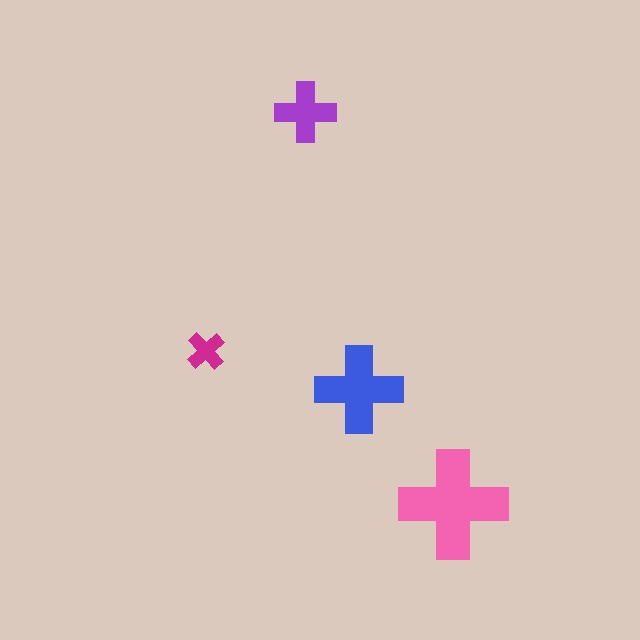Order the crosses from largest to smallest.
the pink one, the blue one, the purple one, the magenta one.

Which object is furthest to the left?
The magenta cross is leftmost.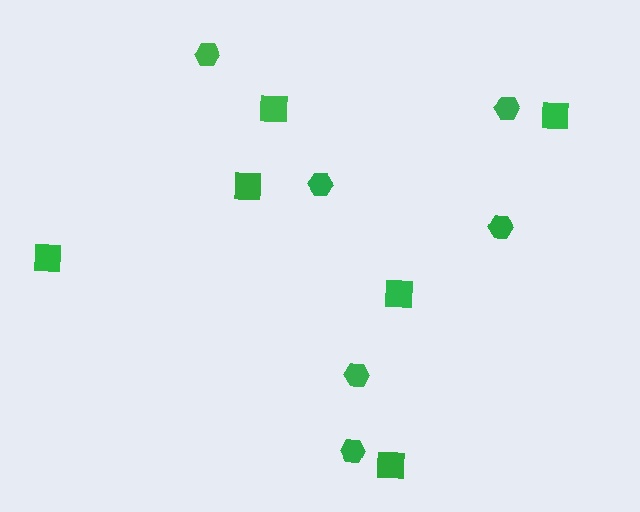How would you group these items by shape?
There are 2 groups: one group of hexagons (6) and one group of squares (6).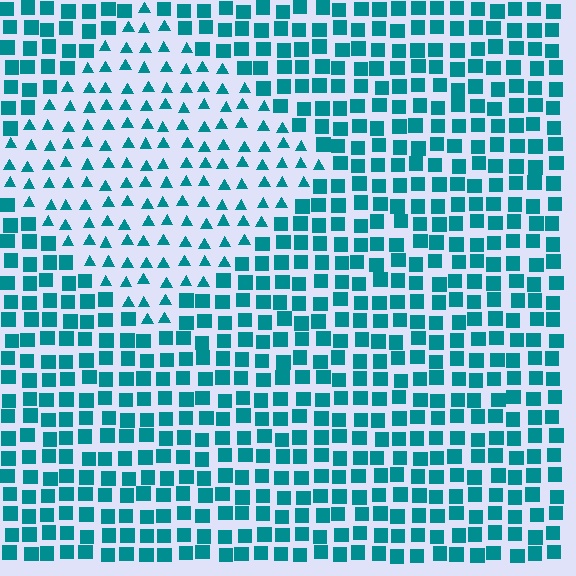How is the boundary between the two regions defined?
The boundary is defined by a change in element shape: triangles inside vs. squares outside. All elements share the same color and spacing.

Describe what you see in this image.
The image is filled with small teal elements arranged in a uniform grid. A diamond-shaped region contains triangles, while the surrounding area contains squares. The boundary is defined purely by the change in element shape.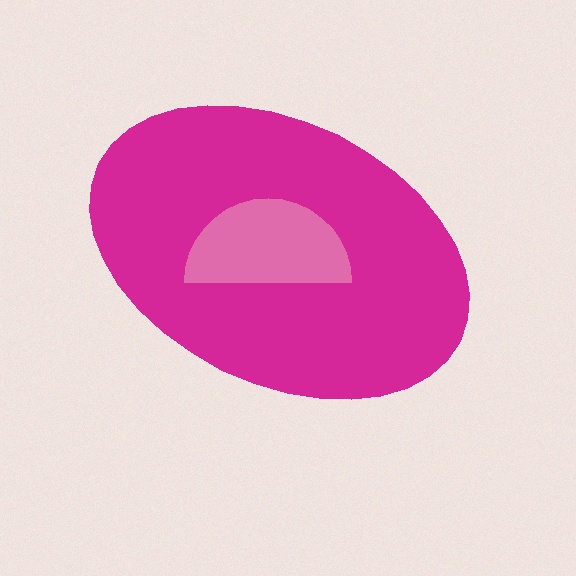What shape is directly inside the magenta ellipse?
The pink semicircle.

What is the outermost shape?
The magenta ellipse.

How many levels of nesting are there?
2.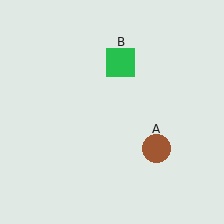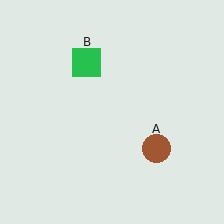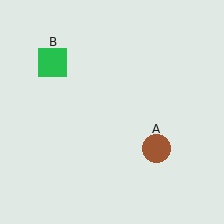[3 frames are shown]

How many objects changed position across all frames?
1 object changed position: green square (object B).